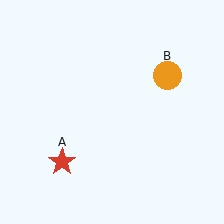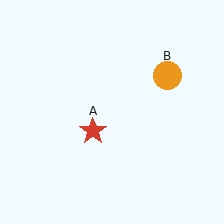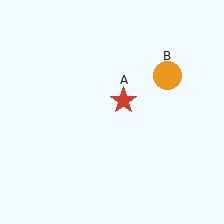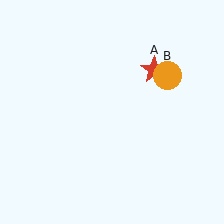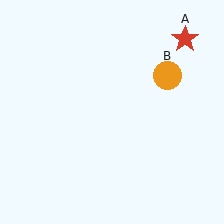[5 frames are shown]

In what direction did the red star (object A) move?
The red star (object A) moved up and to the right.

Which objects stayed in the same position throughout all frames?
Orange circle (object B) remained stationary.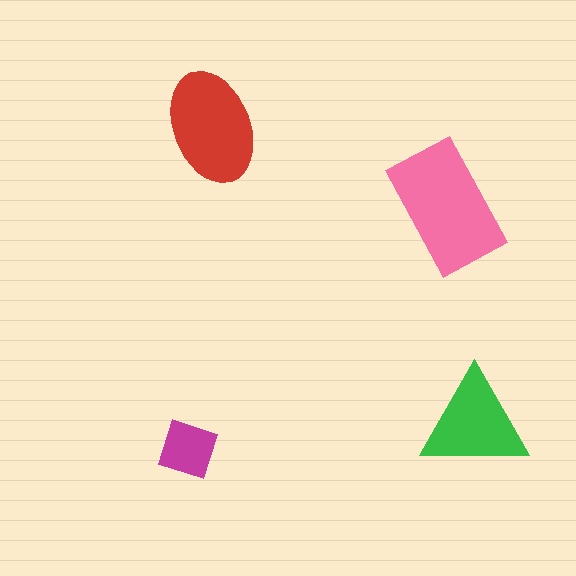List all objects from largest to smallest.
The pink rectangle, the red ellipse, the green triangle, the magenta diamond.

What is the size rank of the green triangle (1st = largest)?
3rd.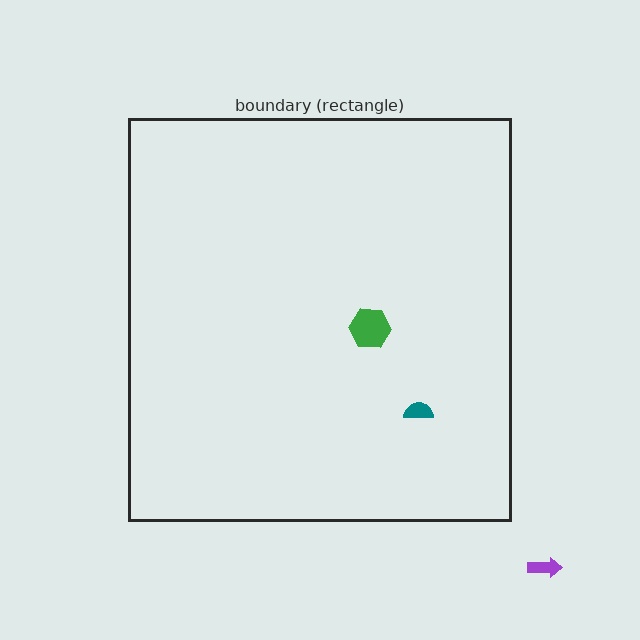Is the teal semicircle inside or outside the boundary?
Inside.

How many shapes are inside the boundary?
2 inside, 1 outside.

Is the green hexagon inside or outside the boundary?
Inside.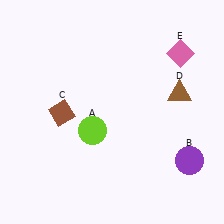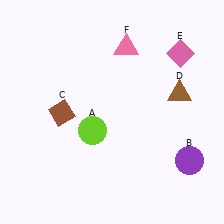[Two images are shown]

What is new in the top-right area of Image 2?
A pink triangle (F) was added in the top-right area of Image 2.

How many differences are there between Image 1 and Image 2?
There is 1 difference between the two images.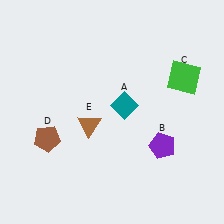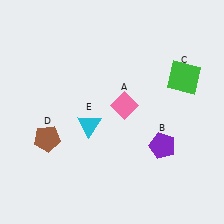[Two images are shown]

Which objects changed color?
A changed from teal to pink. E changed from brown to cyan.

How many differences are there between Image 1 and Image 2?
There are 2 differences between the two images.